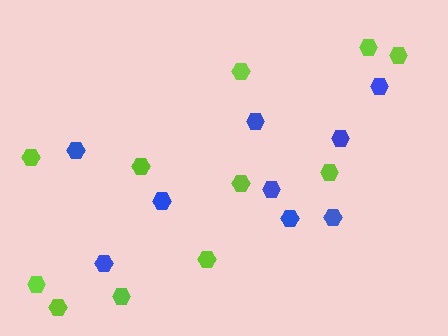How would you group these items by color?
There are 2 groups: one group of blue hexagons (9) and one group of lime hexagons (11).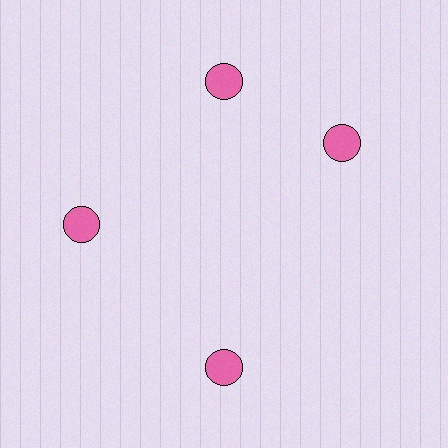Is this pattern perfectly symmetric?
No. The 4 pink circles are arranged in a ring, but one element near the 3 o'clock position is rotated out of alignment along the ring, breaking the 4-fold rotational symmetry.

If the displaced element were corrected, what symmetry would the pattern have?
It would have 4-fold rotational symmetry — the pattern would map onto itself every 90 degrees.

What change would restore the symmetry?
The symmetry would be restored by rotating it back into even spacing with its neighbors so that all 4 circles sit at equal angles and equal distance from the center.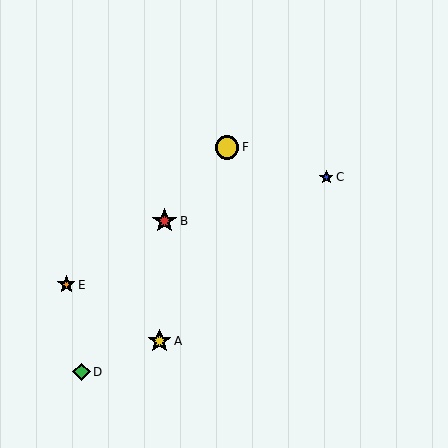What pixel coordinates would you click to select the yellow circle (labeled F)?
Click at (227, 147) to select the yellow circle F.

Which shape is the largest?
The red star (labeled B) is the largest.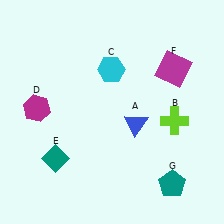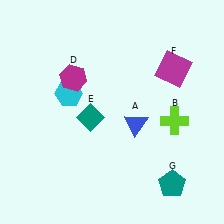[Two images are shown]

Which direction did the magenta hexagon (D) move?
The magenta hexagon (D) moved right.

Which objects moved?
The objects that moved are: the cyan hexagon (C), the magenta hexagon (D), the teal diamond (E).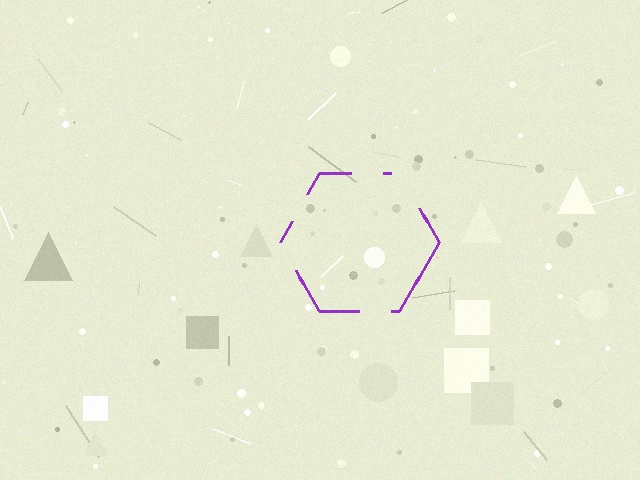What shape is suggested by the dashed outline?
The dashed outline suggests a hexagon.